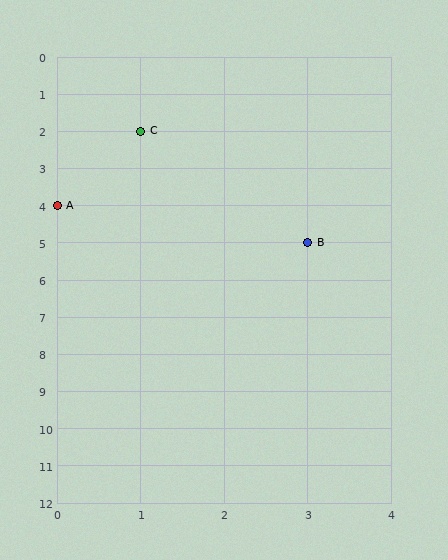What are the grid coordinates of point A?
Point A is at grid coordinates (0, 4).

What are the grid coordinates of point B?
Point B is at grid coordinates (3, 5).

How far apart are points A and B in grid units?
Points A and B are 3 columns and 1 row apart (about 3.2 grid units diagonally).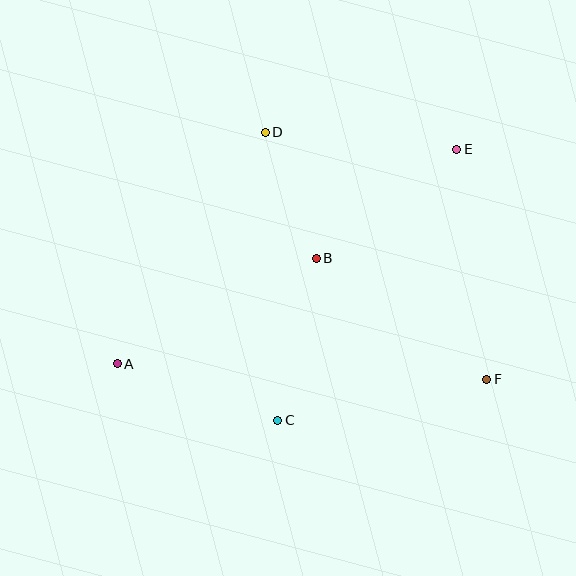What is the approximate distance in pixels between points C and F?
The distance between C and F is approximately 213 pixels.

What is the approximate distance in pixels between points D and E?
The distance between D and E is approximately 192 pixels.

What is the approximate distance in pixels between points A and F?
The distance between A and F is approximately 370 pixels.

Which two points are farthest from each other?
Points A and E are farthest from each other.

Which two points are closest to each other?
Points B and D are closest to each other.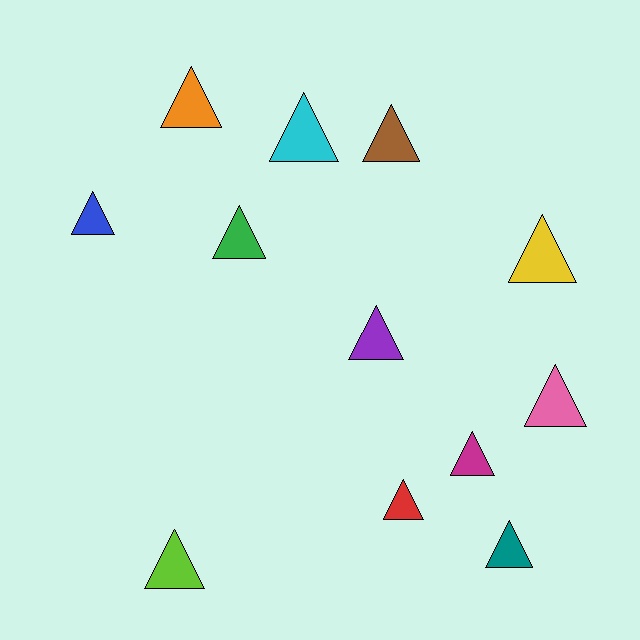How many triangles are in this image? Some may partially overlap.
There are 12 triangles.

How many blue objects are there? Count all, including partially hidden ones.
There is 1 blue object.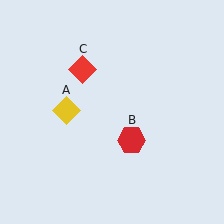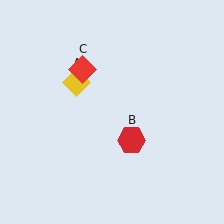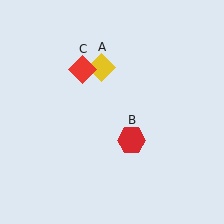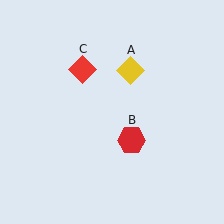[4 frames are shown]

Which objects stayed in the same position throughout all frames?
Red hexagon (object B) and red diamond (object C) remained stationary.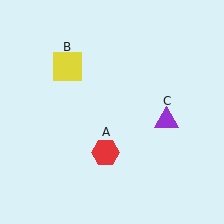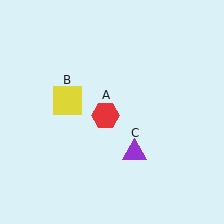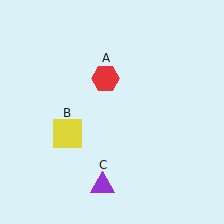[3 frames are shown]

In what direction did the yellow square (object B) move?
The yellow square (object B) moved down.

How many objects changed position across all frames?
3 objects changed position: red hexagon (object A), yellow square (object B), purple triangle (object C).